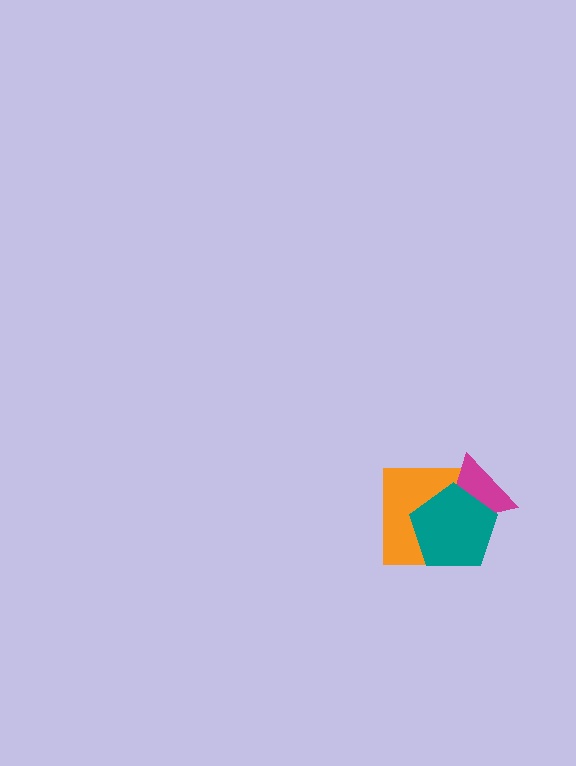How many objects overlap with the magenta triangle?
2 objects overlap with the magenta triangle.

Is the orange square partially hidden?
Yes, it is partially covered by another shape.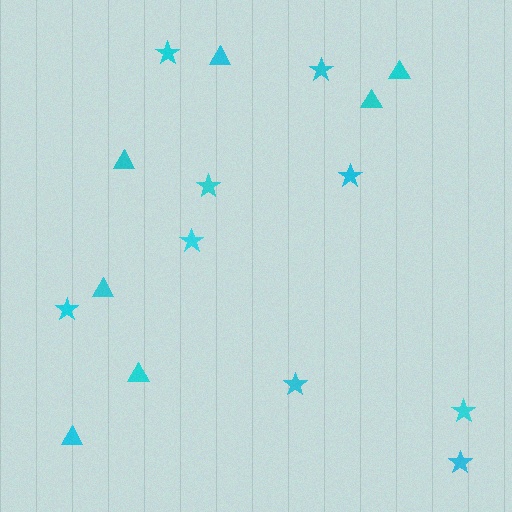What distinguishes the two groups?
There are 2 groups: one group of stars (9) and one group of triangles (7).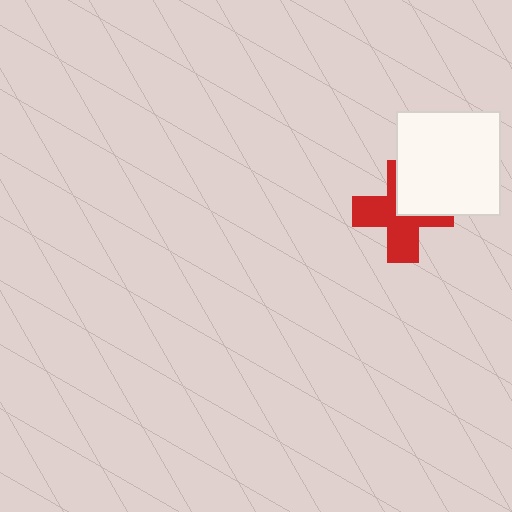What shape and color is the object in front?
The object in front is a white square.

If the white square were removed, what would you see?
You would see the complete red cross.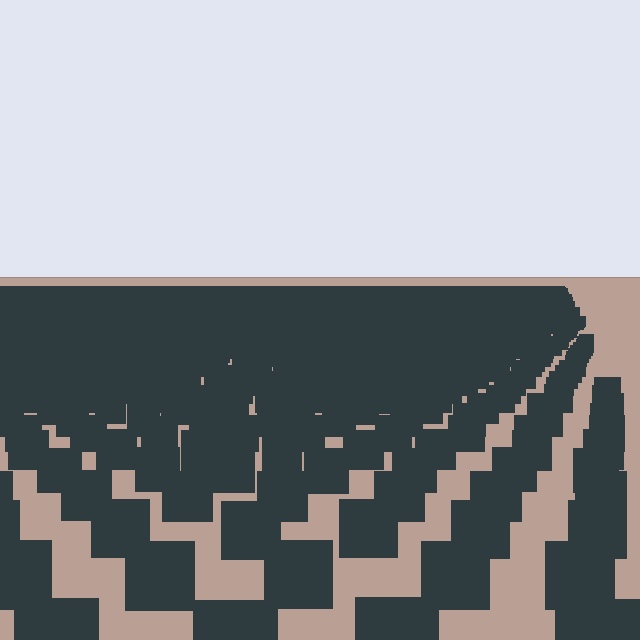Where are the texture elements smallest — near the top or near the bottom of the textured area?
Near the top.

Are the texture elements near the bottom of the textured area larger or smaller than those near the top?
Larger. Near the bottom, elements are closer to the viewer and appear at a bigger on-screen size.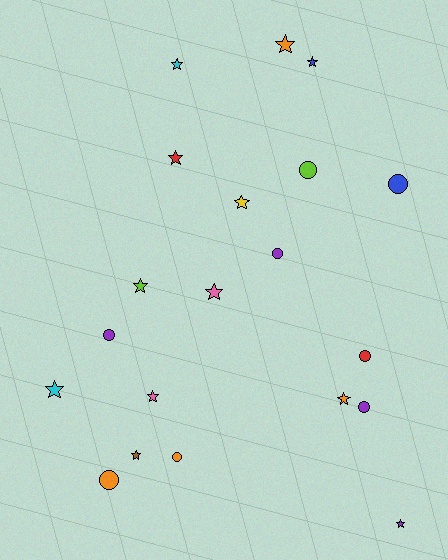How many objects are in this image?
There are 20 objects.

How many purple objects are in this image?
There are 4 purple objects.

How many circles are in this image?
There are 8 circles.